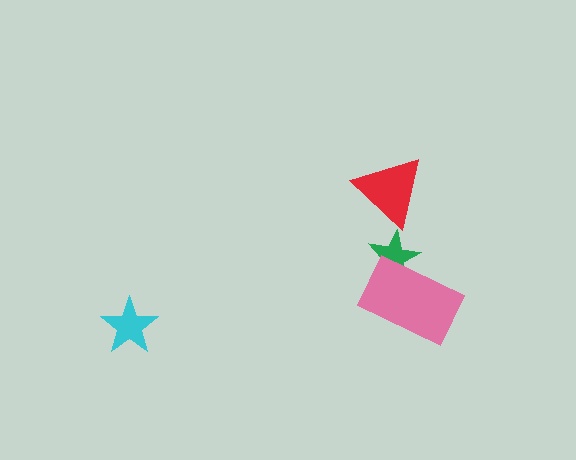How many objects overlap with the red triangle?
0 objects overlap with the red triangle.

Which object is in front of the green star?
The pink rectangle is in front of the green star.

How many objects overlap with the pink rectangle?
1 object overlaps with the pink rectangle.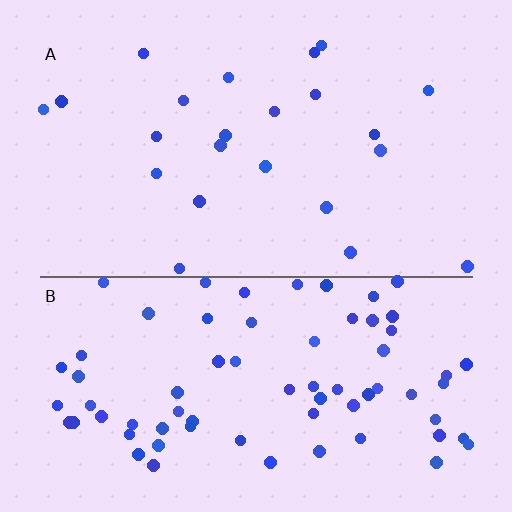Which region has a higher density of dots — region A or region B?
B (the bottom).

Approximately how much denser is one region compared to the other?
Approximately 3.2× — region B over region A.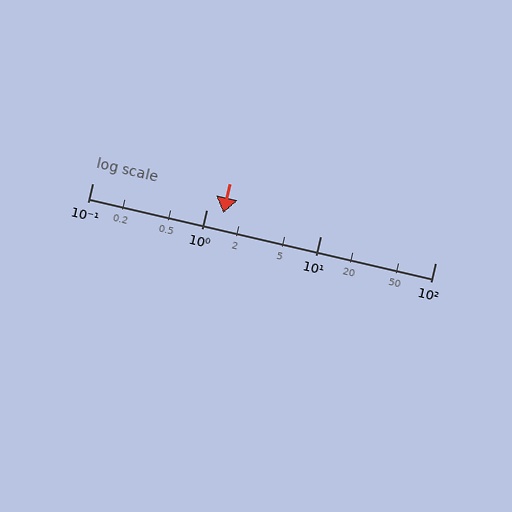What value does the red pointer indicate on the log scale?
The pointer indicates approximately 1.4.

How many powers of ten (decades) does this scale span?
The scale spans 3 decades, from 0.1 to 100.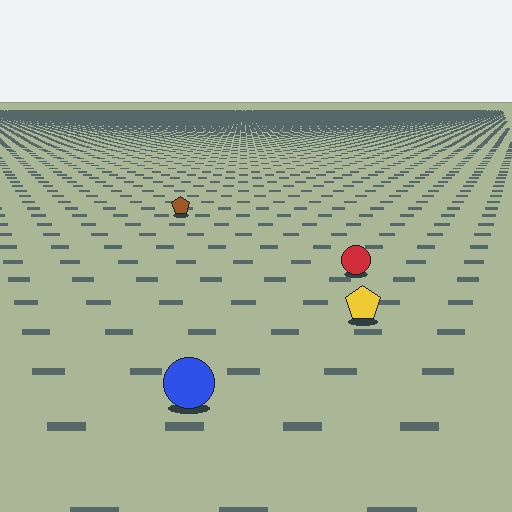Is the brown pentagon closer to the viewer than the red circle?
No. The red circle is closer — you can tell from the texture gradient: the ground texture is coarser near it.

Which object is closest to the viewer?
The blue circle is closest. The texture marks near it are larger and more spread out.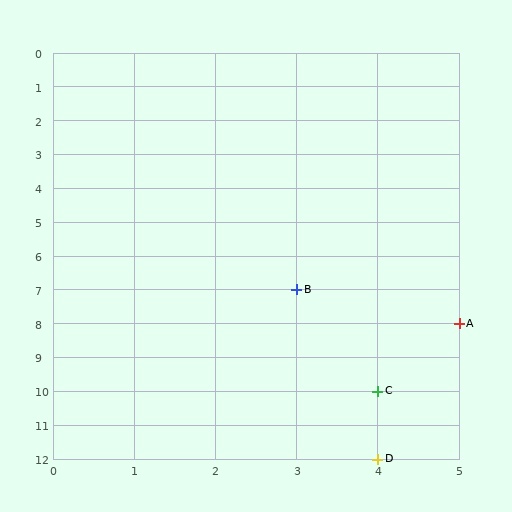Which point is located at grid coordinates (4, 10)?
Point C is at (4, 10).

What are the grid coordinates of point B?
Point B is at grid coordinates (3, 7).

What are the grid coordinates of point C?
Point C is at grid coordinates (4, 10).